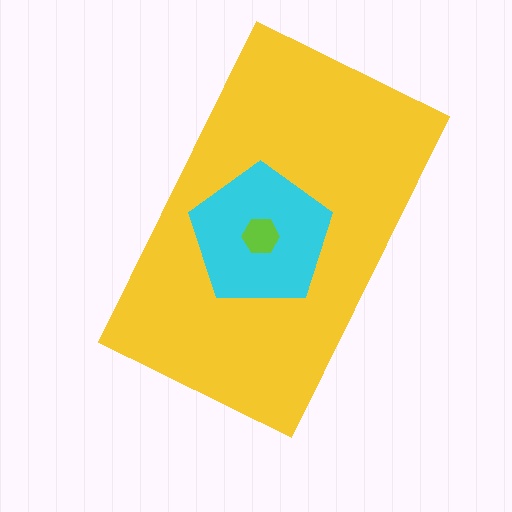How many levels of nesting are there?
3.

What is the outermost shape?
The yellow rectangle.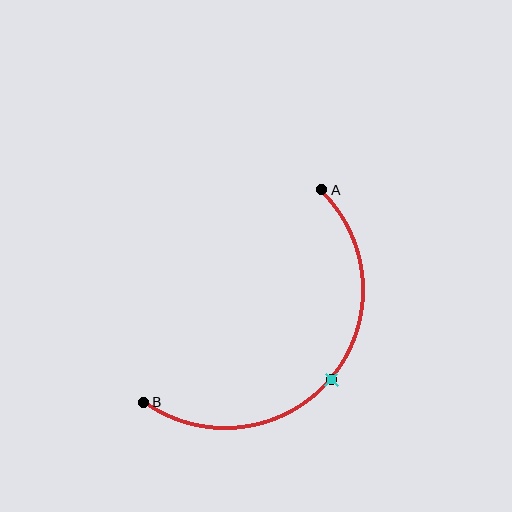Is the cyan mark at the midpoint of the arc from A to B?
Yes. The cyan mark lies on the arc at equal arc-length from both A and B — it is the arc midpoint.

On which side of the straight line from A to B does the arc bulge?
The arc bulges below and to the right of the straight line connecting A and B.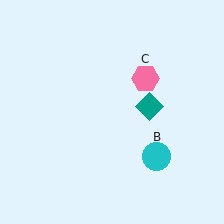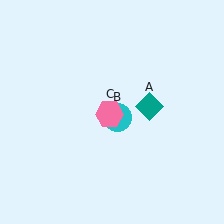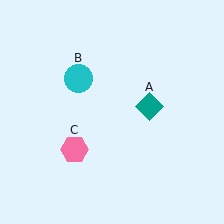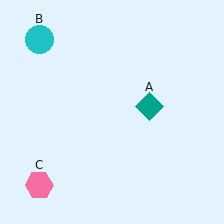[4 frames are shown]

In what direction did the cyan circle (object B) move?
The cyan circle (object B) moved up and to the left.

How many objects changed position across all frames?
2 objects changed position: cyan circle (object B), pink hexagon (object C).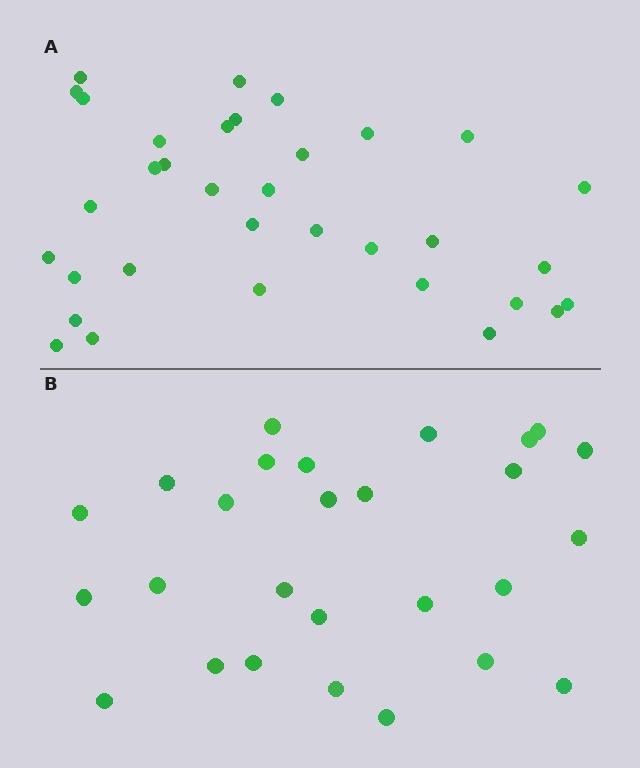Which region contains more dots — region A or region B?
Region A (the top region) has more dots.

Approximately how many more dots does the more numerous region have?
Region A has roughly 8 or so more dots than region B.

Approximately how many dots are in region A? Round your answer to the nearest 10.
About 30 dots. (The exact count is 34, which rounds to 30.)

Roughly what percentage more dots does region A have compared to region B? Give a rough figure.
About 25% more.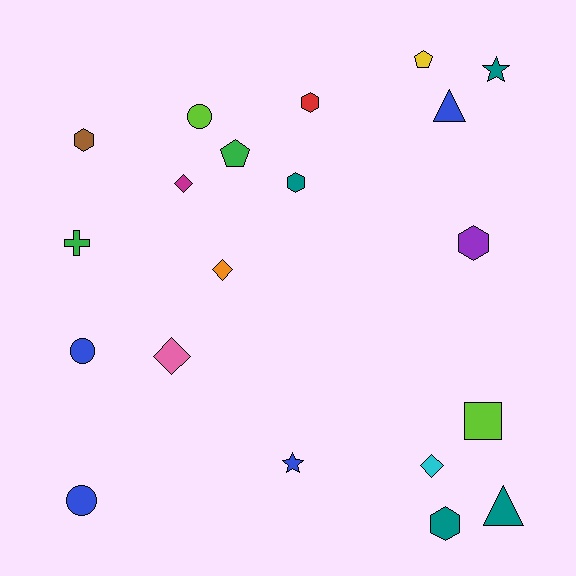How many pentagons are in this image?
There are 2 pentagons.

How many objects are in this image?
There are 20 objects.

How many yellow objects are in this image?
There is 1 yellow object.